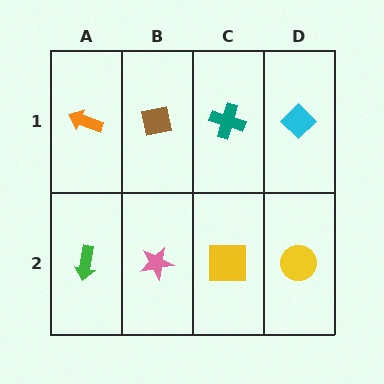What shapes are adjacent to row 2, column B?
A brown square (row 1, column B), a green arrow (row 2, column A), a yellow square (row 2, column C).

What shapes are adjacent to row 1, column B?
A pink star (row 2, column B), an orange arrow (row 1, column A), a teal cross (row 1, column C).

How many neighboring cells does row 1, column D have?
2.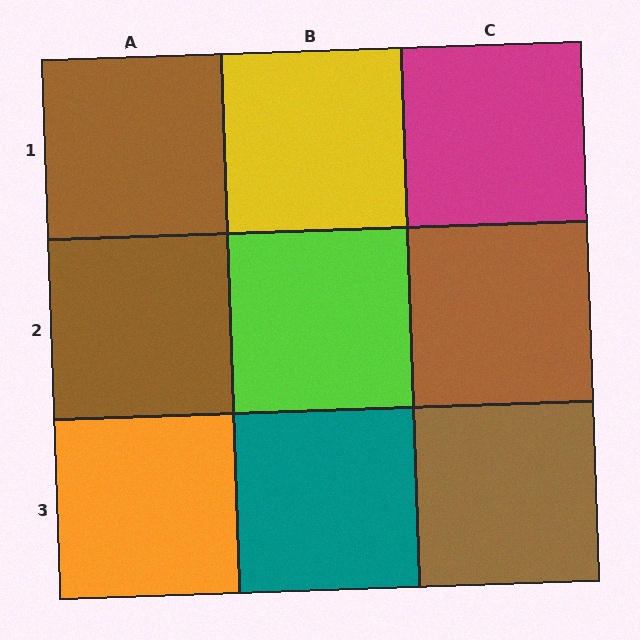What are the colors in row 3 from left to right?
Orange, teal, brown.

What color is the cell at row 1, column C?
Magenta.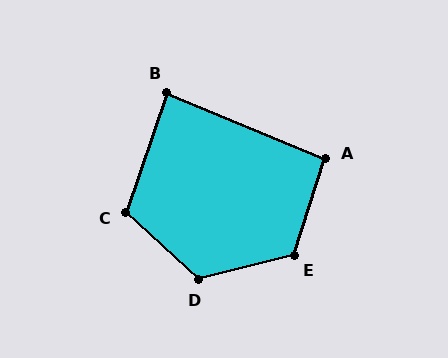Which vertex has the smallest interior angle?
B, at approximately 86 degrees.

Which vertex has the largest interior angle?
D, at approximately 123 degrees.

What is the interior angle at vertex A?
Approximately 95 degrees (approximately right).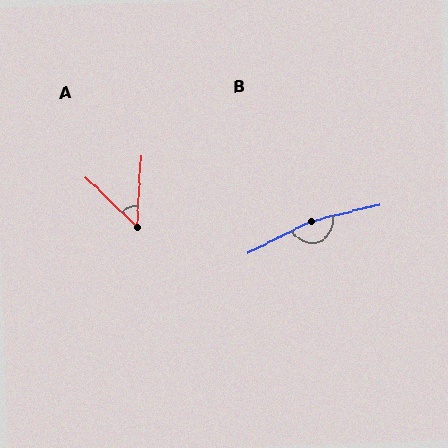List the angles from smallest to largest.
A (49°), B (167°).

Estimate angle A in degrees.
Approximately 49 degrees.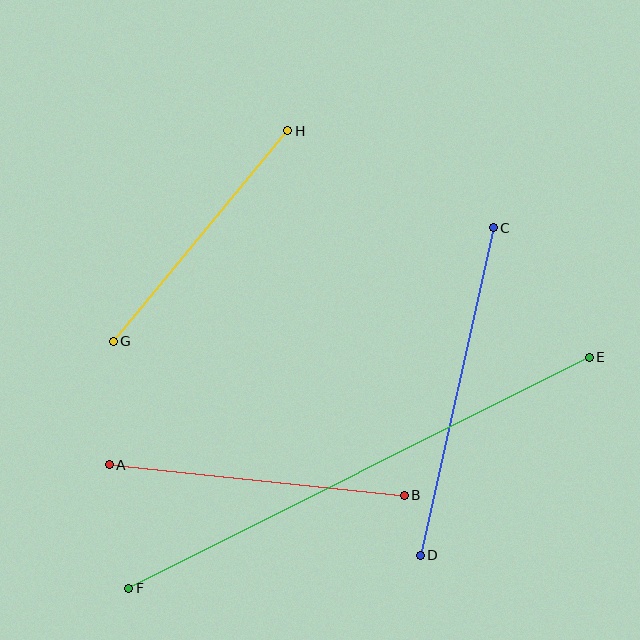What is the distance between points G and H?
The distance is approximately 274 pixels.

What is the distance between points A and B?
The distance is approximately 297 pixels.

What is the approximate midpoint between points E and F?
The midpoint is at approximately (359, 473) pixels.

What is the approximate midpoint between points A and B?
The midpoint is at approximately (257, 480) pixels.